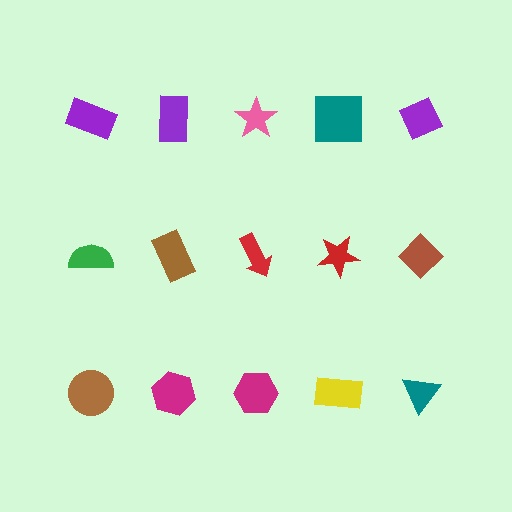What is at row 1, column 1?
A purple rectangle.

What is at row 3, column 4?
A yellow rectangle.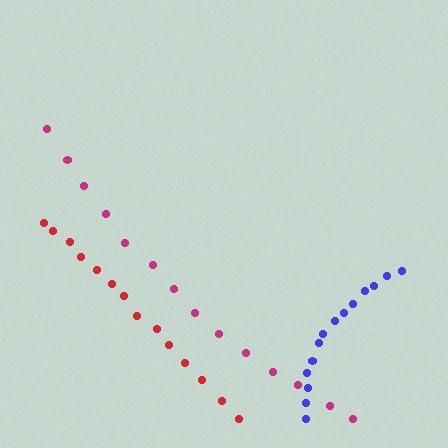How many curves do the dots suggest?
There are 3 distinct paths.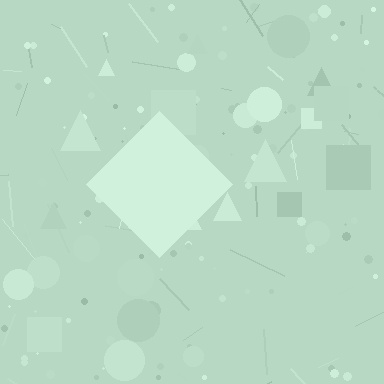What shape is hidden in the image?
A diamond is hidden in the image.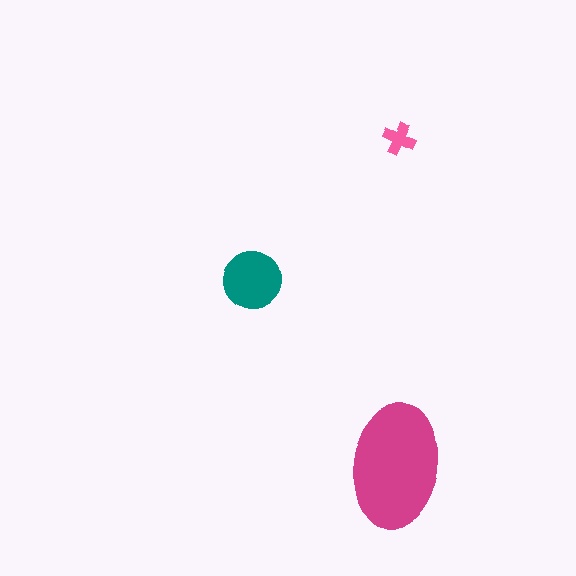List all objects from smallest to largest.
The pink cross, the teal circle, the magenta ellipse.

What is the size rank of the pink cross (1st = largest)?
3rd.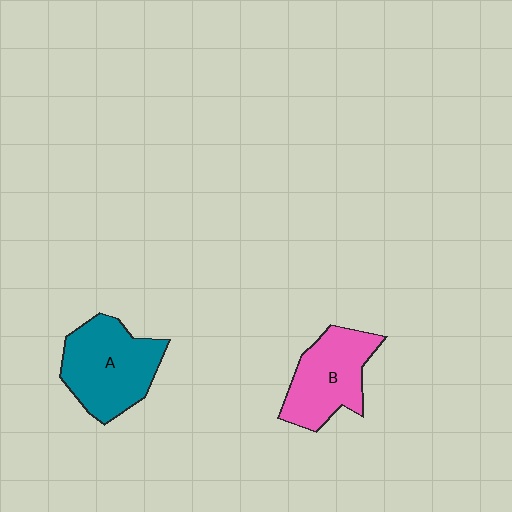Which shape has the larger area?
Shape A (teal).